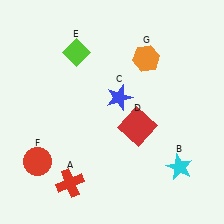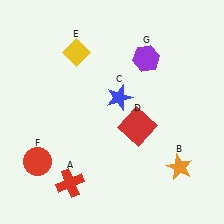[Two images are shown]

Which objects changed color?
B changed from cyan to orange. E changed from lime to yellow. G changed from orange to purple.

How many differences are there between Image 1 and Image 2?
There are 3 differences between the two images.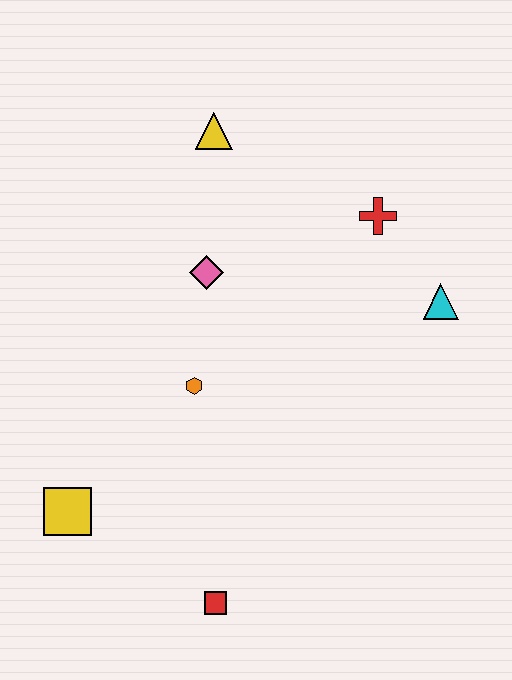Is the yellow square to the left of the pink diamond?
Yes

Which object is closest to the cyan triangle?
The red cross is closest to the cyan triangle.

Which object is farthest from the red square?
The yellow triangle is farthest from the red square.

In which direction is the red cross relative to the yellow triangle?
The red cross is to the right of the yellow triangle.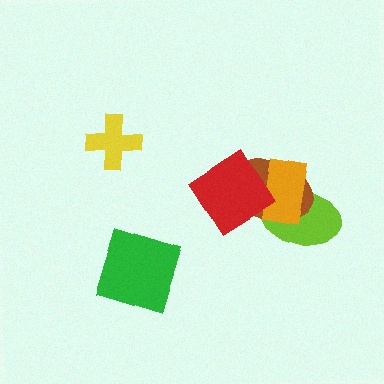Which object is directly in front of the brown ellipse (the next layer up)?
The orange rectangle is directly in front of the brown ellipse.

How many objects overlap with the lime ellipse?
3 objects overlap with the lime ellipse.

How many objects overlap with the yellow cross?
0 objects overlap with the yellow cross.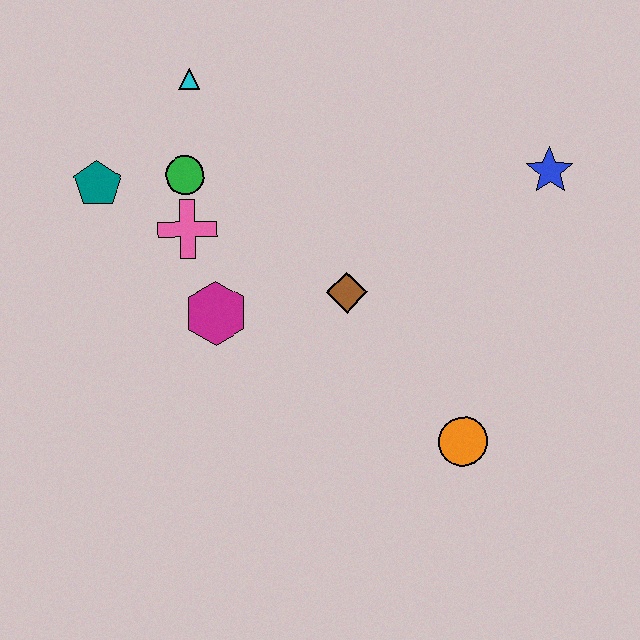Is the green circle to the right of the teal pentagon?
Yes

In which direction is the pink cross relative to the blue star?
The pink cross is to the left of the blue star.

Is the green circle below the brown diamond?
No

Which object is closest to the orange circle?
The brown diamond is closest to the orange circle.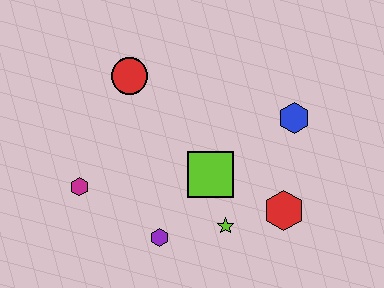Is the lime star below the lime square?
Yes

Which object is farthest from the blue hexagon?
The magenta hexagon is farthest from the blue hexagon.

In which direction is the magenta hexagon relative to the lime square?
The magenta hexagon is to the left of the lime square.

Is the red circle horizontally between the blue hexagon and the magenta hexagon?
Yes